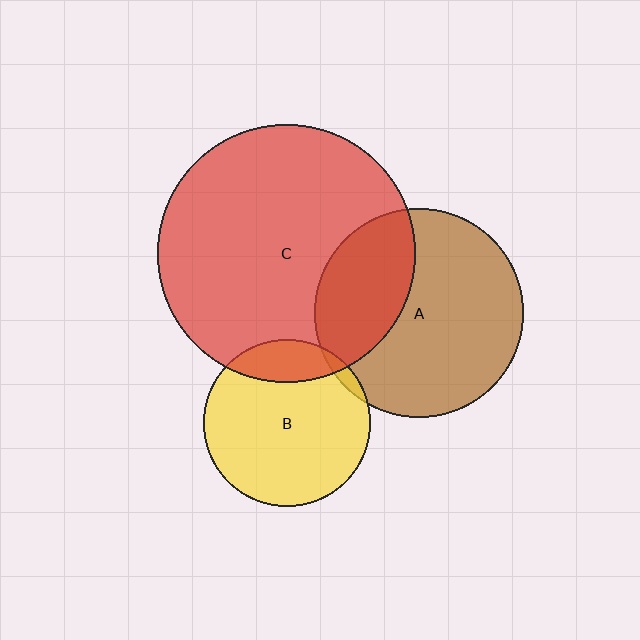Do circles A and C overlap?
Yes.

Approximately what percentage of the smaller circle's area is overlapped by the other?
Approximately 30%.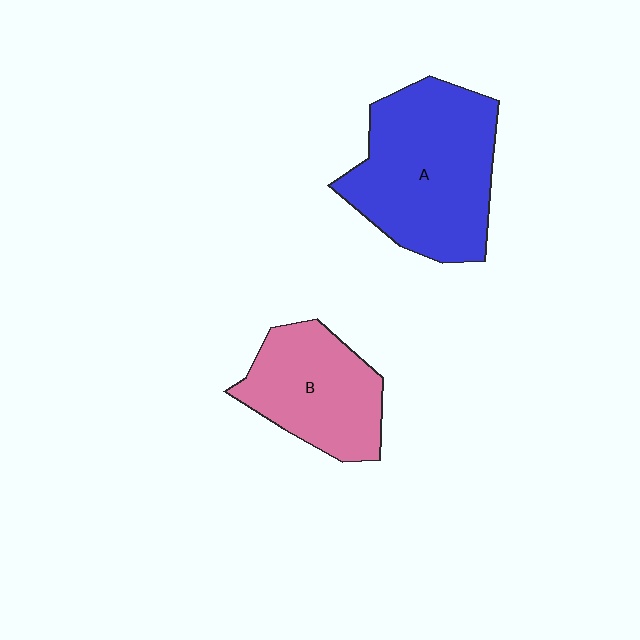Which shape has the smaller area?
Shape B (pink).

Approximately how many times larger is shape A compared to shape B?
Approximately 1.5 times.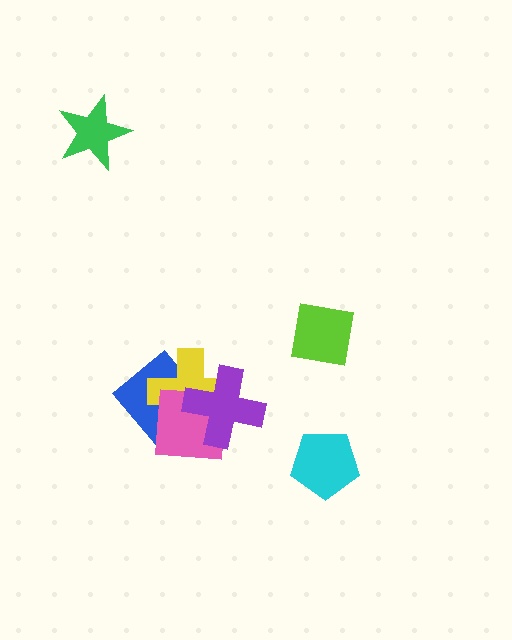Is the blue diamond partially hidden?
Yes, it is partially covered by another shape.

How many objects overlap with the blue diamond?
3 objects overlap with the blue diamond.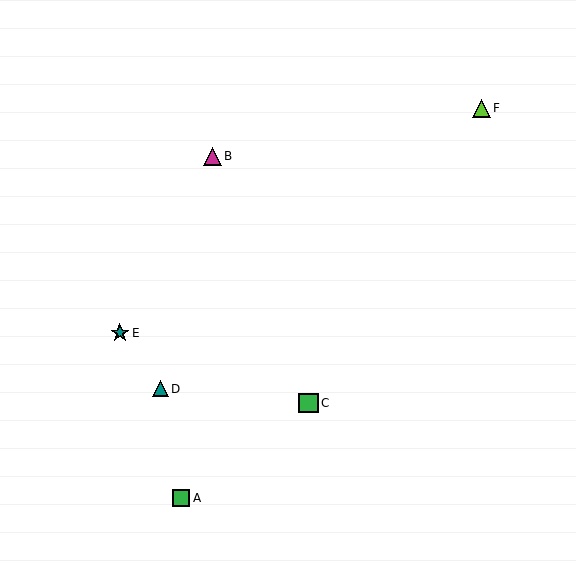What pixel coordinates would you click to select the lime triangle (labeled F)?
Click at (481, 108) to select the lime triangle F.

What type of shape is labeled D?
Shape D is a teal triangle.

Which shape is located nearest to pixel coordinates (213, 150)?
The magenta triangle (labeled B) at (213, 156) is nearest to that location.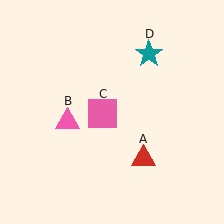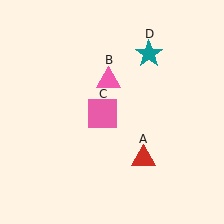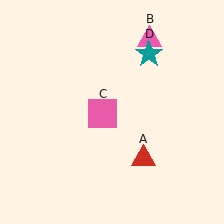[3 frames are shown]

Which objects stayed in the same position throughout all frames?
Red triangle (object A) and pink square (object C) and teal star (object D) remained stationary.